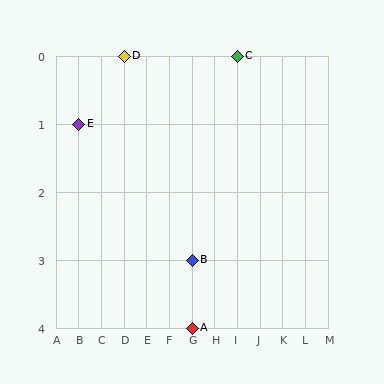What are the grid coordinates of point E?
Point E is at grid coordinates (B, 1).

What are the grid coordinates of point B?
Point B is at grid coordinates (G, 3).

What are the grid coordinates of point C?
Point C is at grid coordinates (I, 0).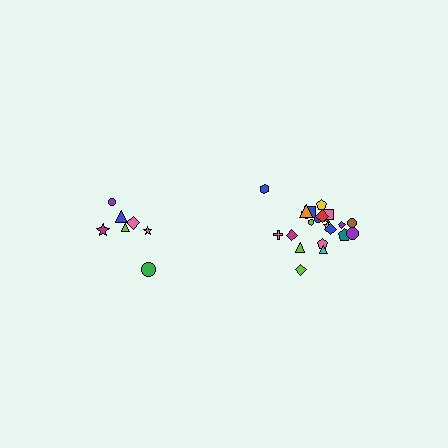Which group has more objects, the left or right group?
The right group.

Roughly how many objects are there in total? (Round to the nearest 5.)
Roughly 30 objects in total.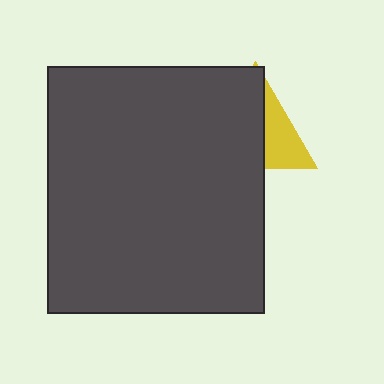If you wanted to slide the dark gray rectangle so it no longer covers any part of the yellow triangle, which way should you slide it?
Slide it left — that is the most direct way to separate the two shapes.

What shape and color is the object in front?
The object in front is a dark gray rectangle.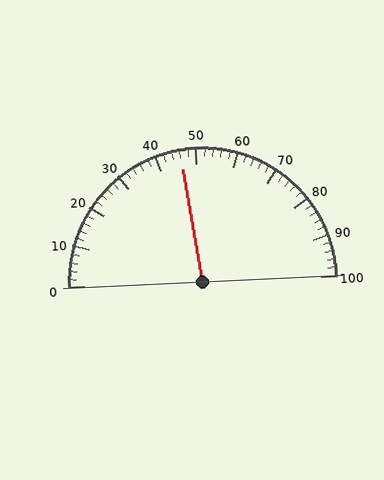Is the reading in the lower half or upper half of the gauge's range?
The reading is in the lower half of the range (0 to 100).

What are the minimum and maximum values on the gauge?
The gauge ranges from 0 to 100.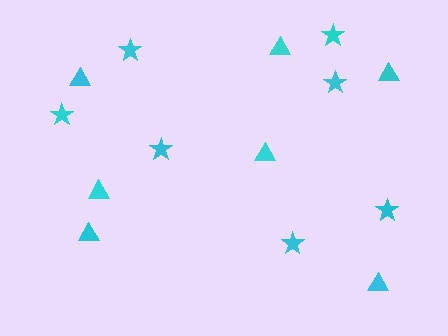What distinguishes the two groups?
There are 2 groups: one group of triangles (7) and one group of stars (7).